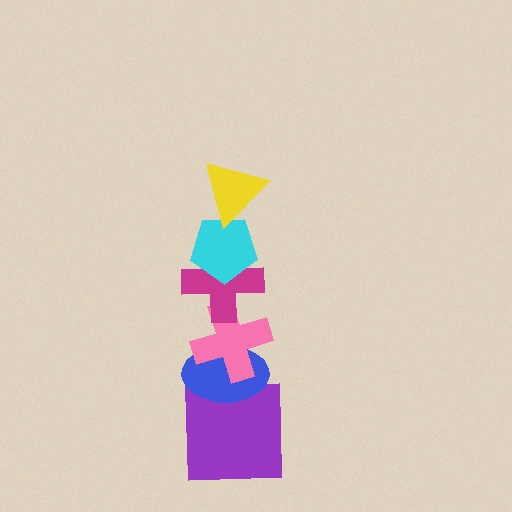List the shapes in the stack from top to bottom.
From top to bottom: the yellow triangle, the cyan pentagon, the magenta cross, the pink cross, the blue ellipse, the purple square.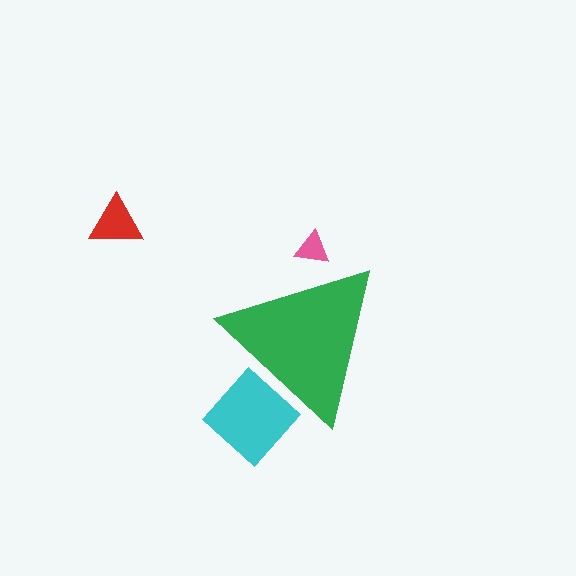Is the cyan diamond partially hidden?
Yes, the cyan diamond is partially hidden behind the green triangle.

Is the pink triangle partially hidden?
Yes, the pink triangle is partially hidden behind the green triangle.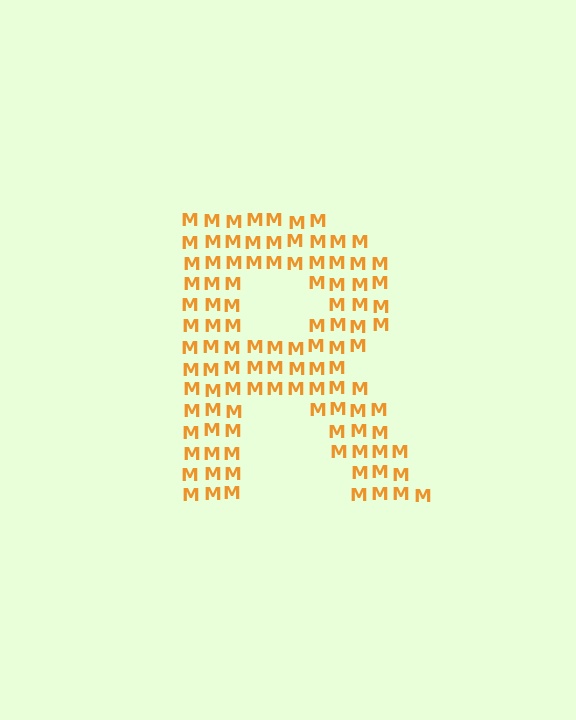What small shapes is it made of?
It is made of small letter M's.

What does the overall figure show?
The overall figure shows the letter R.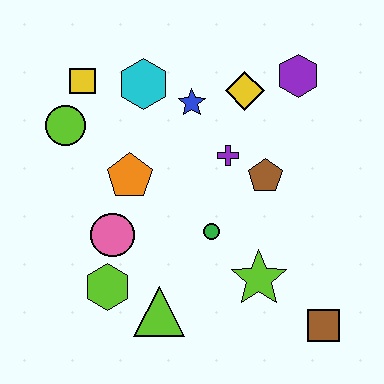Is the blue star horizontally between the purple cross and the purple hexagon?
No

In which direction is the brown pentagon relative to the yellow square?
The brown pentagon is to the right of the yellow square.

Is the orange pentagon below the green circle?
No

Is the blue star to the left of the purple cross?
Yes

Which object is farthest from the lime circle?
The brown square is farthest from the lime circle.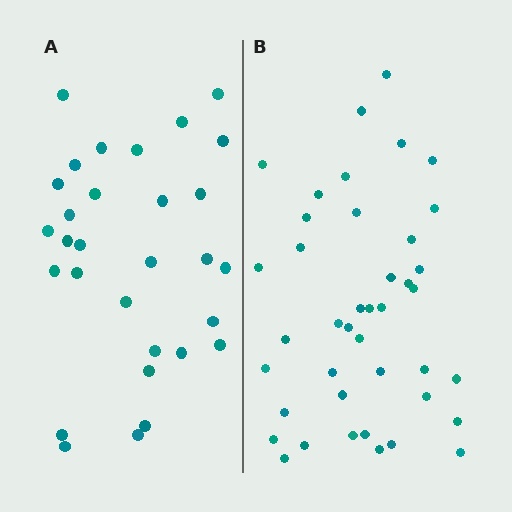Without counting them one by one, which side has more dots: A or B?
Region B (the right region) has more dots.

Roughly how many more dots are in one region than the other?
Region B has roughly 12 or so more dots than region A.